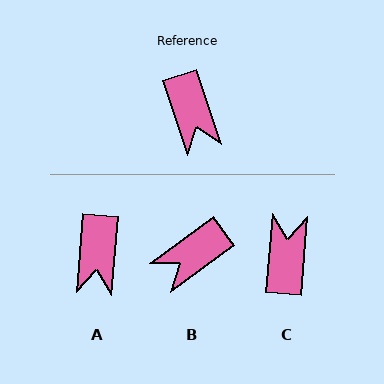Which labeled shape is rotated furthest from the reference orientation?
C, about 157 degrees away.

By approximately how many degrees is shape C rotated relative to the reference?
Approximately 157 degrees counter-clockwise.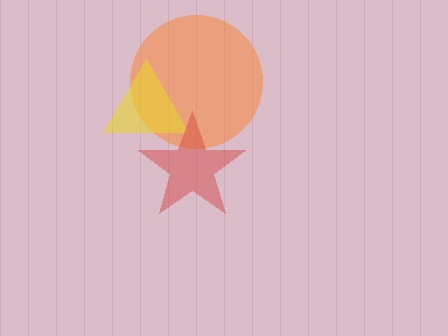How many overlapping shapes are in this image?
There are 3 overlapping shapes in the image.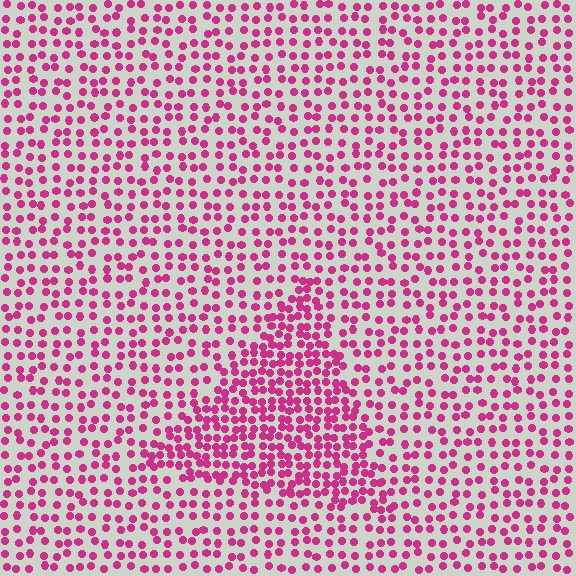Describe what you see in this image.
The image contains small magenta elements arranged at two different densities. A triangle-shaped region is visible where the elements are more densely packed than the surrounding area.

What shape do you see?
I see a triangle.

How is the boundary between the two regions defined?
The boundary is defined by a change in element density (approximately 1.8x ratio). All elements are the same color, size, and shape.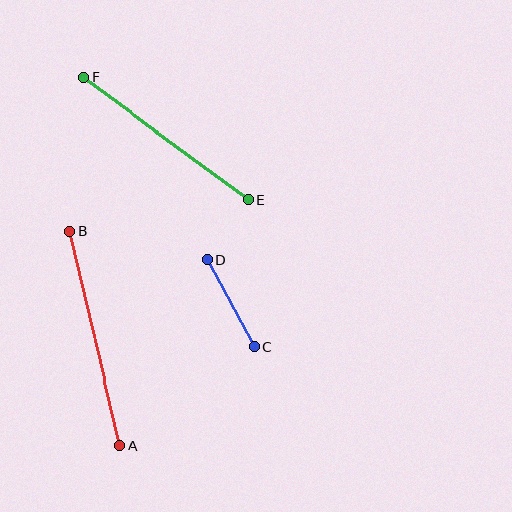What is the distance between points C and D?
The distance is approximately 99 pixels.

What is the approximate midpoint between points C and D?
The midpoint is at approximately (230, 303) pixels.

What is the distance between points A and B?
The distance is approximately 220 pixels.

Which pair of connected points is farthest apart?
Points A and B are farthest apart.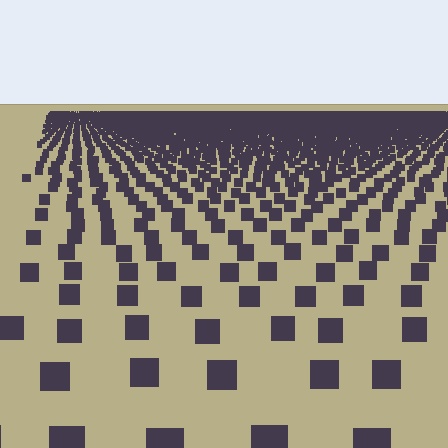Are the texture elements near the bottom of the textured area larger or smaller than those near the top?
Larger. Near the bottom, elements are closer to the viewer and appear at a bigger on-screen size.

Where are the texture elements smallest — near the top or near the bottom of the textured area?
Near the top.